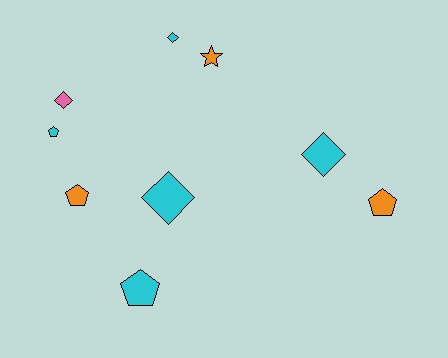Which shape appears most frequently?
Diamond, with 4 objects.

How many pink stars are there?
There are no pink stars.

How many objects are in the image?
There are 9 objects.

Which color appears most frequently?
Cyan, with 5 objects.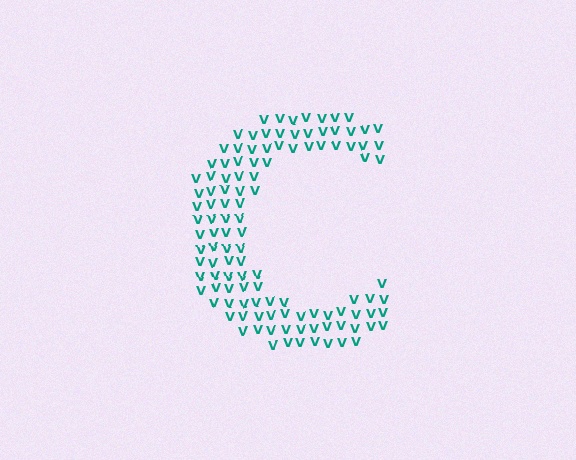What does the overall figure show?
The overall figure shows the letter C.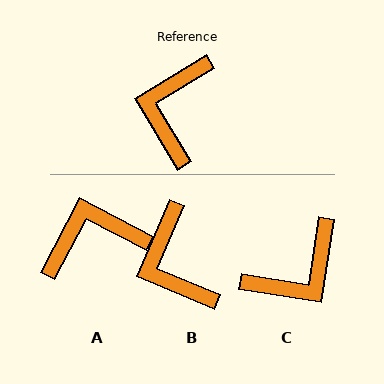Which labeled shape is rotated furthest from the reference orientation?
C, about 140 degrees away.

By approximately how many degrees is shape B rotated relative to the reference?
Approximately 36 degrees counter-clockwise.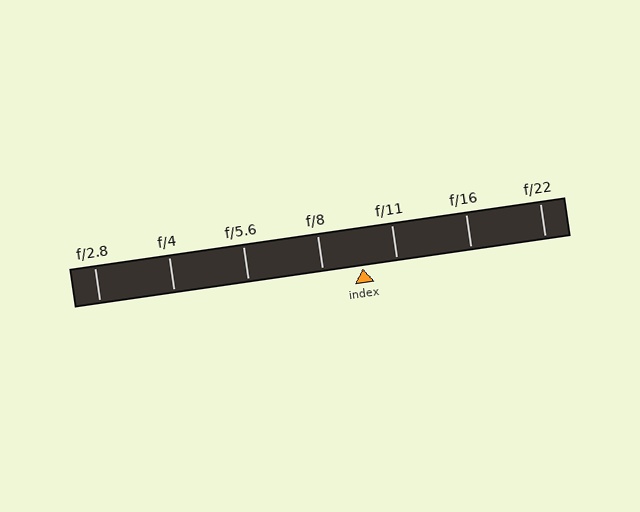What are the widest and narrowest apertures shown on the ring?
The widest aperture shown is f/2.8 and the narrowest is f/22.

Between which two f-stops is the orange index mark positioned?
The index mark is between f/8 and f/11.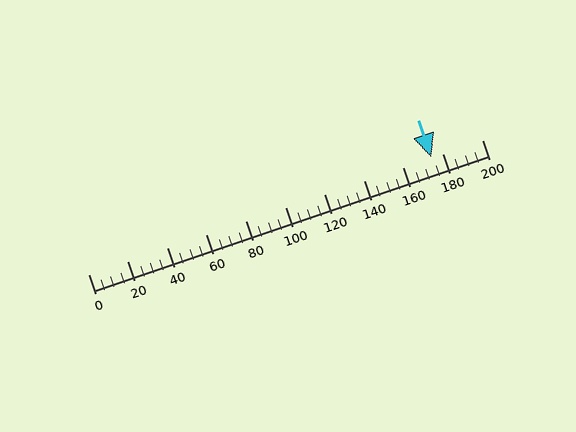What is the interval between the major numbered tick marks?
The major tick marks are spaced 20 units apart.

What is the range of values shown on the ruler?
The ruler shows values from 0 to 200.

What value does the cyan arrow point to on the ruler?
The cyan arrow points to approximately 174.